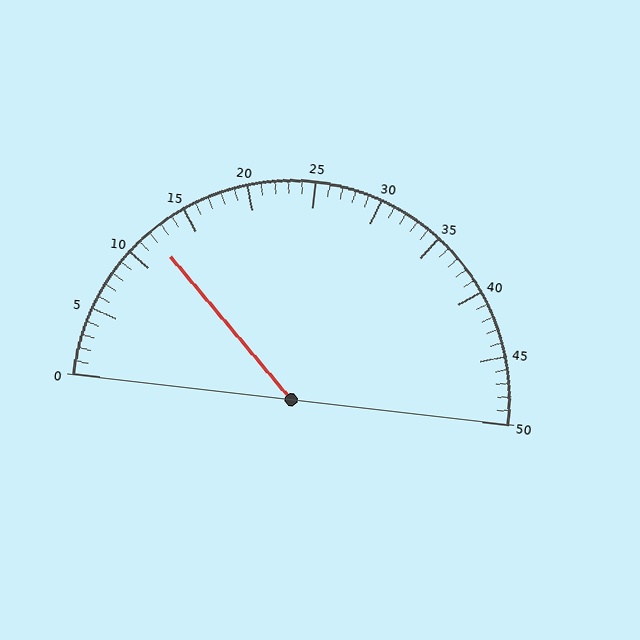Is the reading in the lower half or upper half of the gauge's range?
The reading is in the lower half of the range (0 to 50).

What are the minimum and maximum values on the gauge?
The gauge ranges from 0 to 50.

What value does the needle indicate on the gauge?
The needle indicates approximately 12.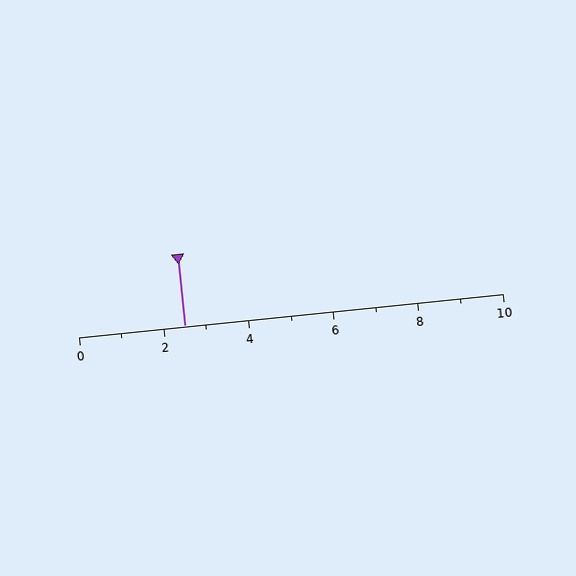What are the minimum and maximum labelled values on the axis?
The axis runs from 0 to 10.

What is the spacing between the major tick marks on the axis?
The major ticks are spaced 2 apart.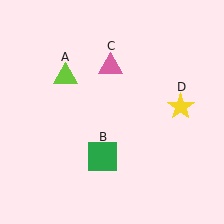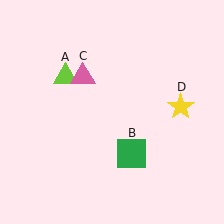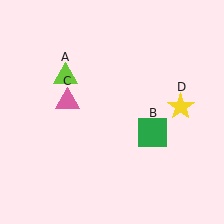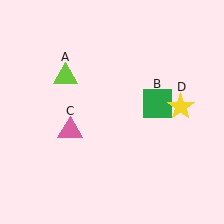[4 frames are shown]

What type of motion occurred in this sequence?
The green square (object B), pink triangle (object C) rotated counterclockwise around the center of the scene.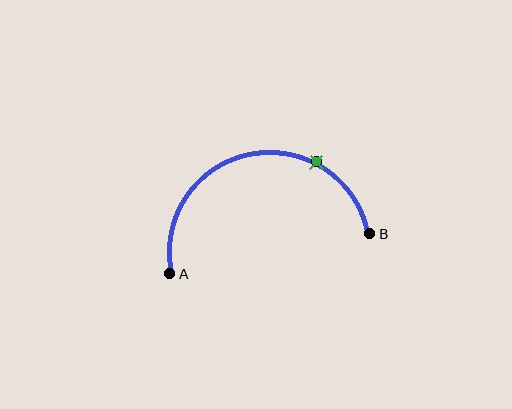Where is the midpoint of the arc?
The arc midpoint is the point on the curve farthest from the straight line joining A and B. It sits above that line.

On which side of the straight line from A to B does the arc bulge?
The arc bulges above the straight line connecting A and B.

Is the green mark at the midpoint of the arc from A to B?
No. The green mark lies on the arc but is closer to endpoint B. The arc midpoint would be at the point on the curve equidistant along the arc from both A and B.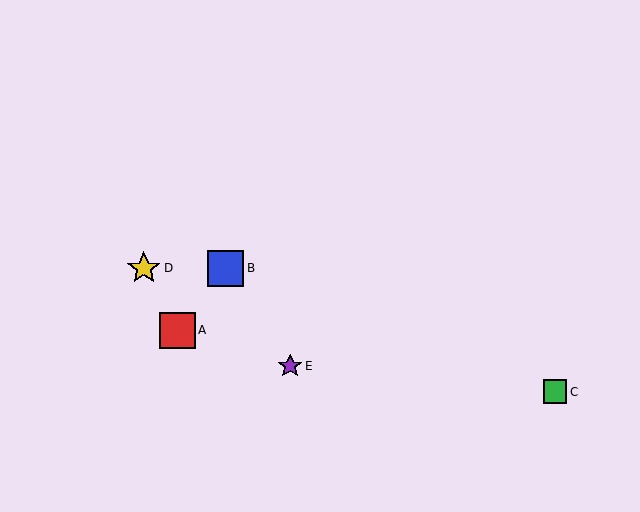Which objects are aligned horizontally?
Objects B, D are aligned horizontally.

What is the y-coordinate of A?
Object A is at y≈330.